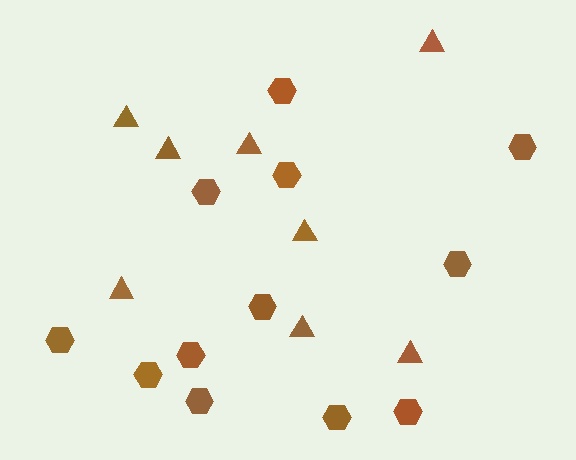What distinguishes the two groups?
There are 2 groups: one group of triangles (8) and one group of hexagons (12).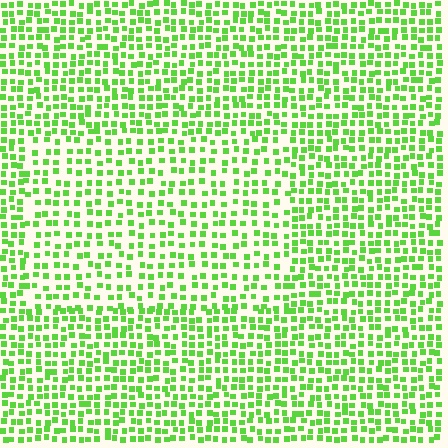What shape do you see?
I see a rectangle.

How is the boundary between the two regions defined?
The boundary is defined by a change in element density (approximately 1.5x ratio). All elements are the same color, size, and shape.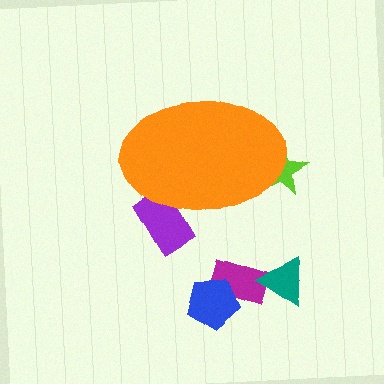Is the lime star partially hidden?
Yes, the lime star is partially hidden behind the orange ellipse.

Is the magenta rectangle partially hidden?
No, the magenta rectangle is fully visible.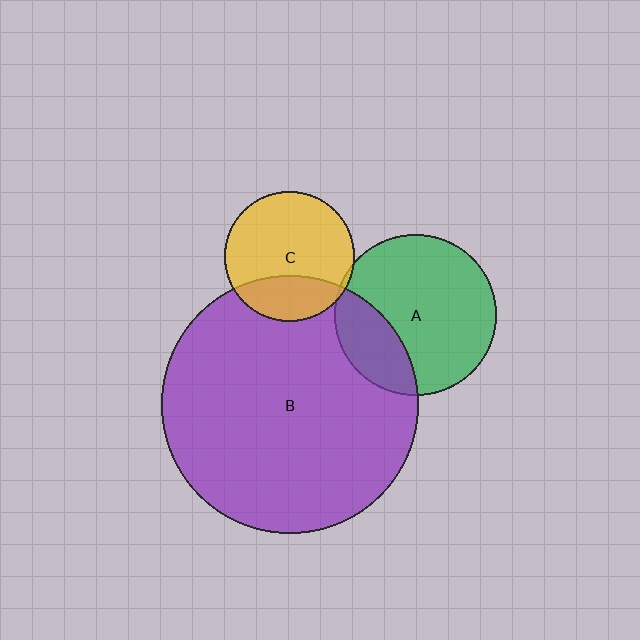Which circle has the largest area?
Circle B (purple).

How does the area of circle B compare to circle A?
Approximately 2.5 times.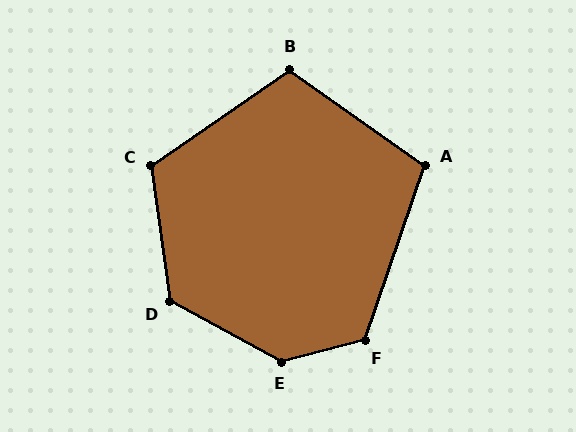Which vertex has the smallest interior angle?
A, at approximately 106 degrees.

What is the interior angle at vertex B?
Approximately 110 degrees (obtuse).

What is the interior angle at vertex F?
Approximately 124 degrees (obtuse).